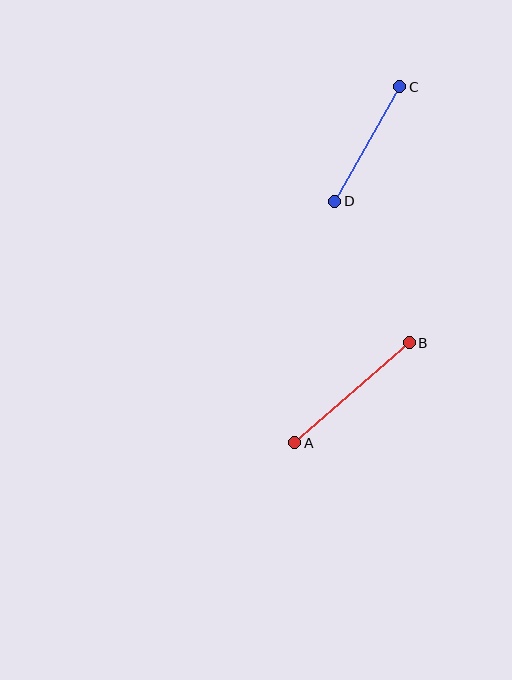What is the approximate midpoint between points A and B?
The midpoint is at approximately (352, 393) pixels.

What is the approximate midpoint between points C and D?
The midpoint is at approximately (367, 144) pixels.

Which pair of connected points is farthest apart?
Points A and B are farthest apart.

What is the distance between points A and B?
The distance is approximately 152 pixels.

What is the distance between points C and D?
The distance is approximately 132 pixels.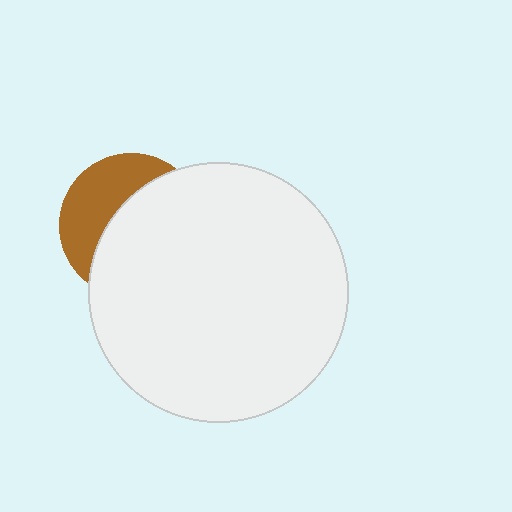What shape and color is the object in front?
The object in front is a white circle.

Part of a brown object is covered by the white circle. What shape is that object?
It is a circle.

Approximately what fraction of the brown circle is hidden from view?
Roughly 62% of the brown circle is hidden behind the white circle.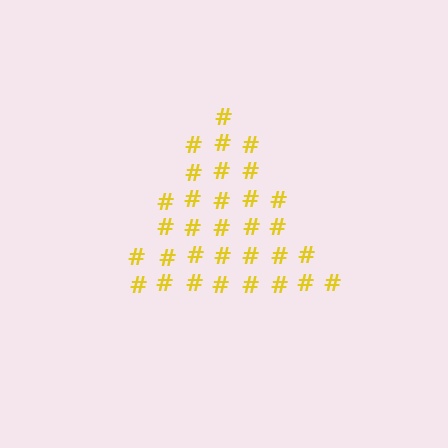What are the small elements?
The small elements are hash symbols.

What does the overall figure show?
The overall figure shows a triangle.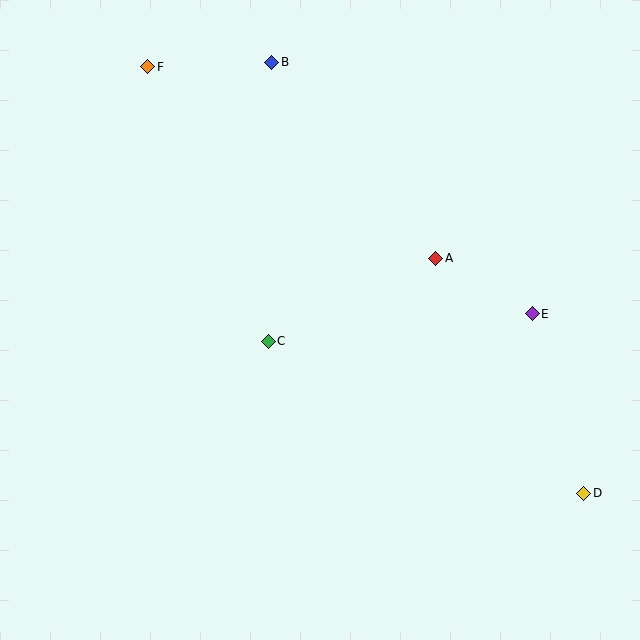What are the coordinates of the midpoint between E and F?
The midpoint between E and F is at (340, 190).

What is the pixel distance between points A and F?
The distance between A and F is 346 pixels.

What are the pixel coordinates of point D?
Point D is at (584, 493).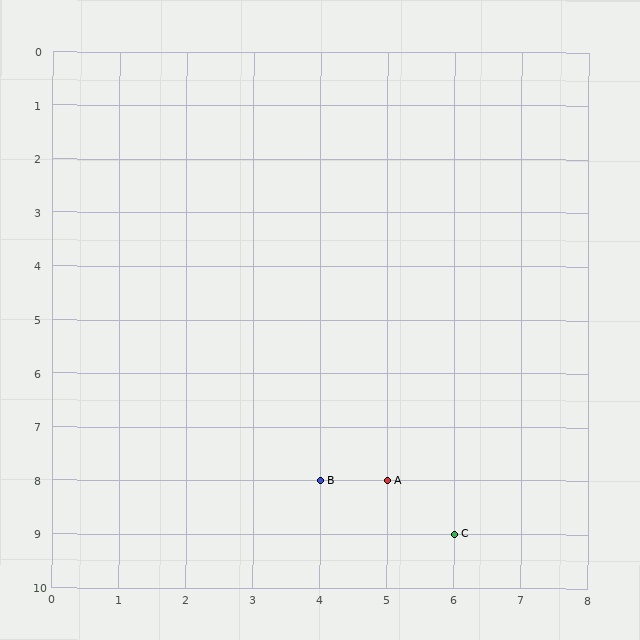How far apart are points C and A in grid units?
Points C and A are 1 column and 1 row apart (about 1.4 grid units diagonally).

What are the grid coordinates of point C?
Point C is at grid coordinates (6, 9).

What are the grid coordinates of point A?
Point A is at grid coordinates (5, 8).